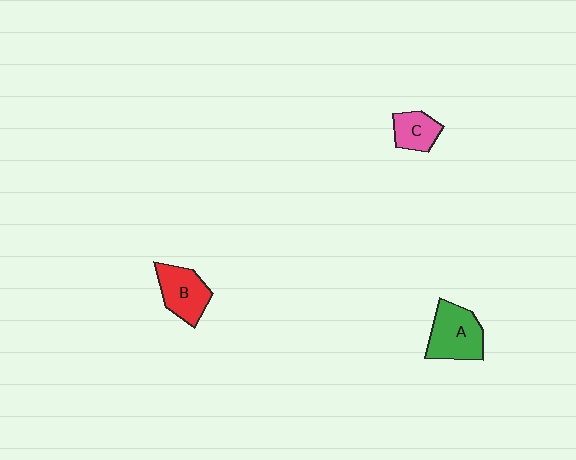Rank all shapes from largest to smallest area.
From largest to smallest: A (green), B (red), C (pink).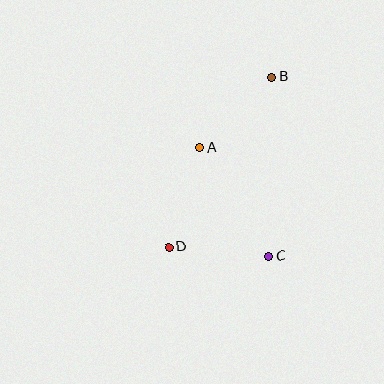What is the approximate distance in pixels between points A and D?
The distance between A and D is approximately 104 pixels.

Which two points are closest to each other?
Points C and D are closest to each other.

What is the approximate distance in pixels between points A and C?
The distance between A and C is approximately 129 pixels.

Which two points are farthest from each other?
Points B and D are farthest from each other.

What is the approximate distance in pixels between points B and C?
The distance between B and C is approximately 179 pixels.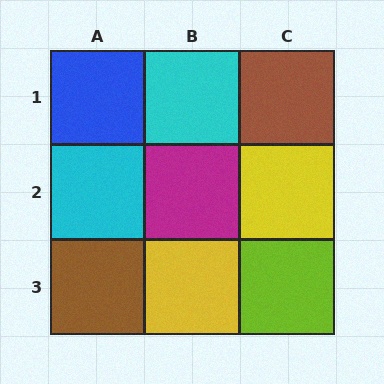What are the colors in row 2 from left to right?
Cyan, magenta, yellow.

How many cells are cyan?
2 cells are cyan.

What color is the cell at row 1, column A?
Blue.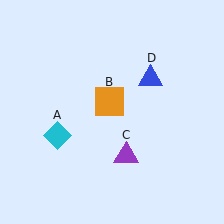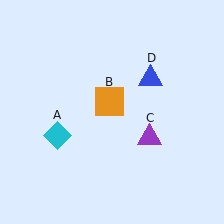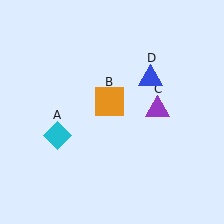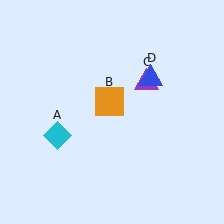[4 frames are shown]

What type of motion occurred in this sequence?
The purple triangle (object C) rotated counterclockwise around the center of the scene.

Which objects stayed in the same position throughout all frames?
Cyan diamond (object A) and orange square (object B) and blue triangle (object D) remained stationary.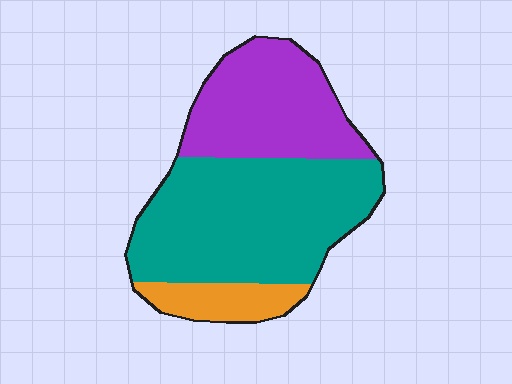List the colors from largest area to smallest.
From largest to smallest: teal, purple, orange.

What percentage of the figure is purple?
Purple covers 34% of the figure.